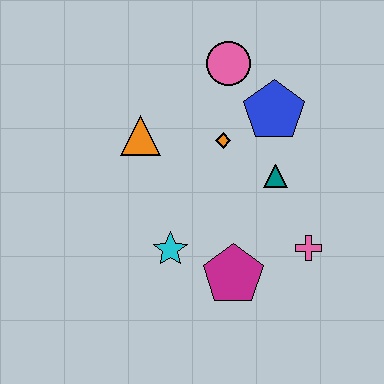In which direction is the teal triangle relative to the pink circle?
The teal triangle is below the pink circle.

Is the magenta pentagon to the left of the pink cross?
Yes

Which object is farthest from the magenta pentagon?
The pink circle is farthest from the magenta pentagon.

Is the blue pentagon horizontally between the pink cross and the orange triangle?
Yes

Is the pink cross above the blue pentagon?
No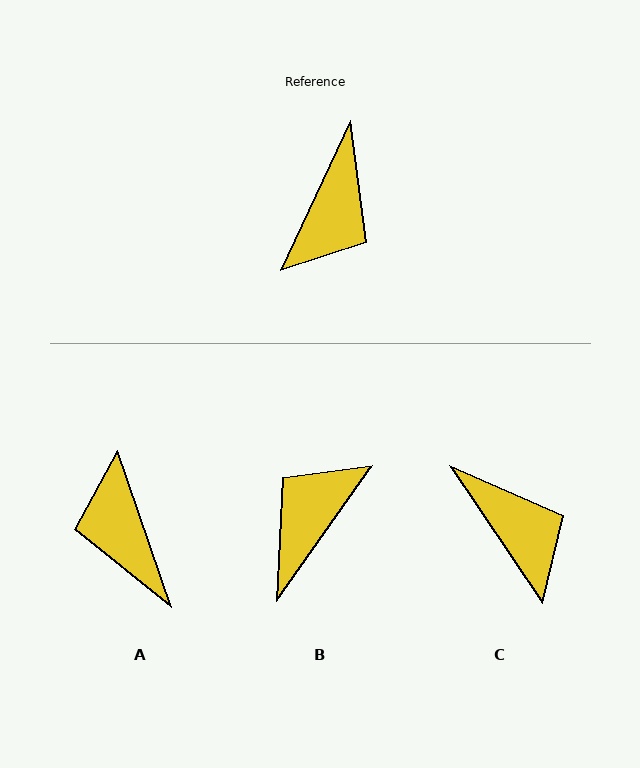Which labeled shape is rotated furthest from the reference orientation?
B, about 170 degrees away.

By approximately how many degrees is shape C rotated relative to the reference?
Approximately 59 degrees counter-clockwise.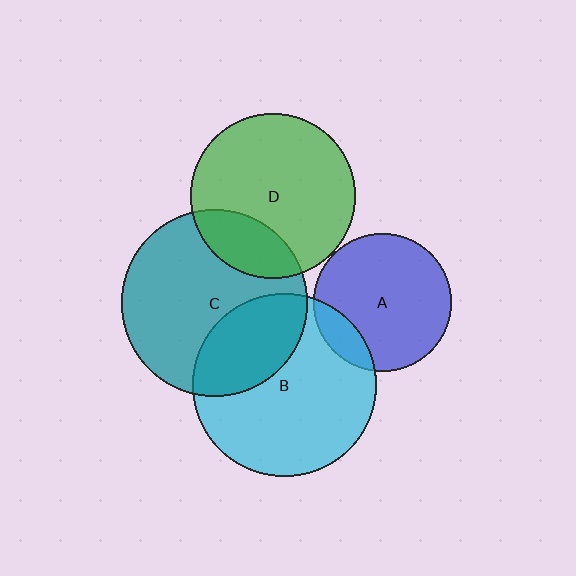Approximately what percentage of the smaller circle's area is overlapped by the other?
Approximately 15%.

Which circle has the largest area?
Circle C (teal).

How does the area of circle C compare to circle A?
Approximately 1.8 times.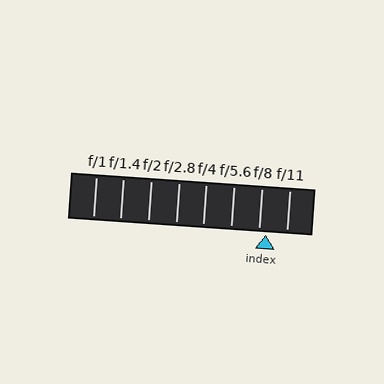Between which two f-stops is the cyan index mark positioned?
The index mark is between f/8 and f/11.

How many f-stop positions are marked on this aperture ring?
There are 8 f-stop positions marked.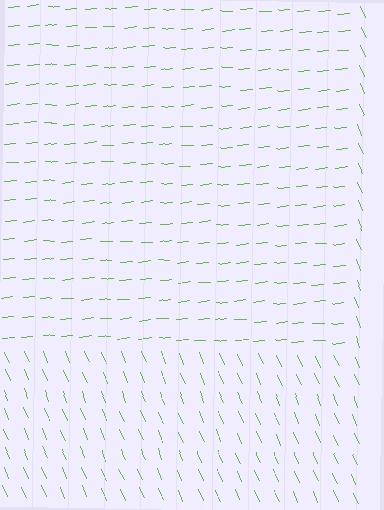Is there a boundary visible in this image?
Yes, there is a texture boundary formed by a change in line orientation.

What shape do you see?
I see a rectangle.